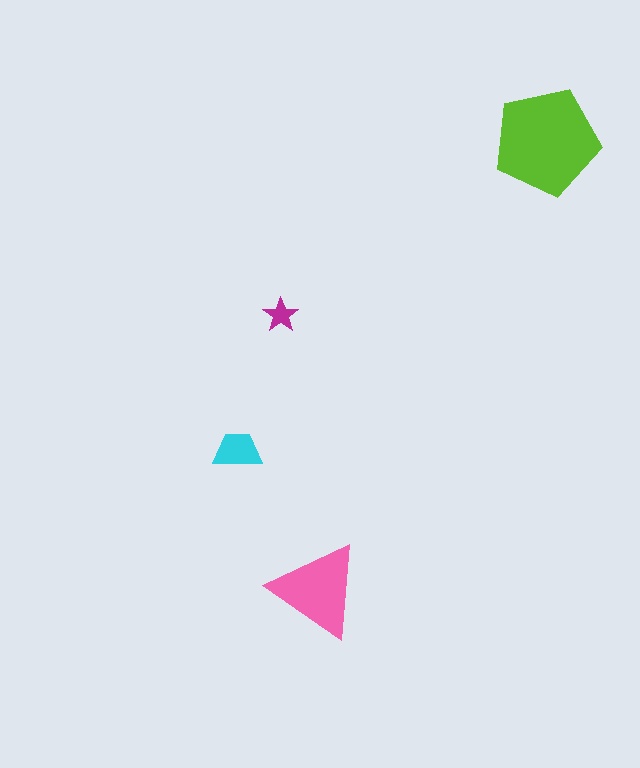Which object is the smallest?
The magenta star.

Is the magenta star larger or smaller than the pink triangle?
Smaller.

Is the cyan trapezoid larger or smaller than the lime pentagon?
Smaller.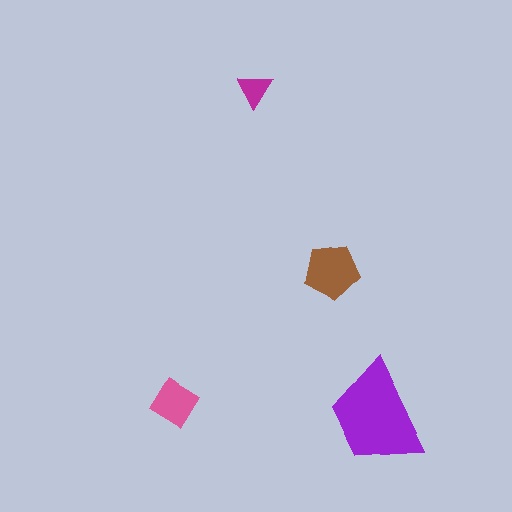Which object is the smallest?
The magenta triangle.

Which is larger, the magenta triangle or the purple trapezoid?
The purple trapezoid.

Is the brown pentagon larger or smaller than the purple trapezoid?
Smaller.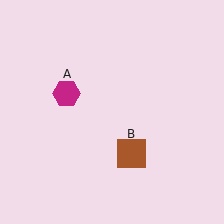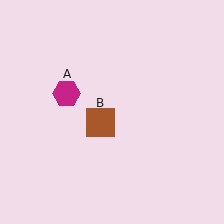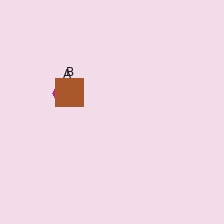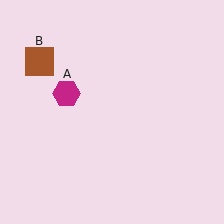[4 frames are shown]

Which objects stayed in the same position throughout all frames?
Magenta hexagon (object A) remained stationary.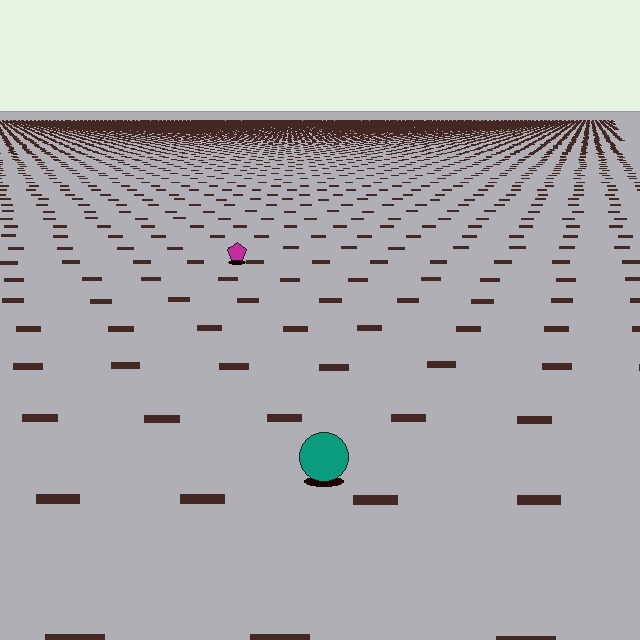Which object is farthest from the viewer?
The magenta pentagon is farthest from the viewer. It appears smaller and the ground texture around it is denser.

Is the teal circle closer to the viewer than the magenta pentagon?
Yes. The teal circle is closer — you can tell from the texture gradient: the ground texture is coarser near it.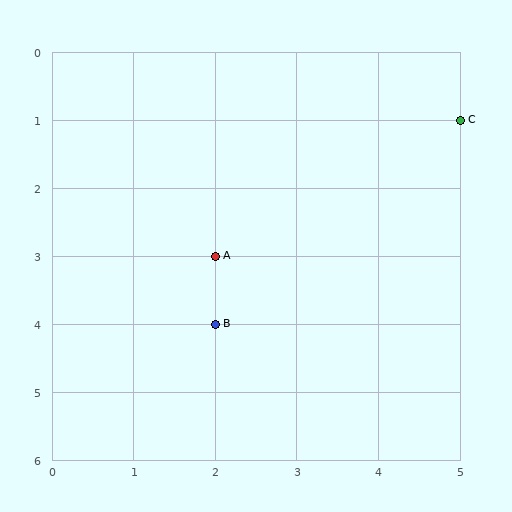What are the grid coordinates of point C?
Point C is at grid coordinates (5, 1).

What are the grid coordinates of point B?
Point B is at grid coordinates (2, 4).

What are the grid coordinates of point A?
Point A is at grid coordinates (2, 3).